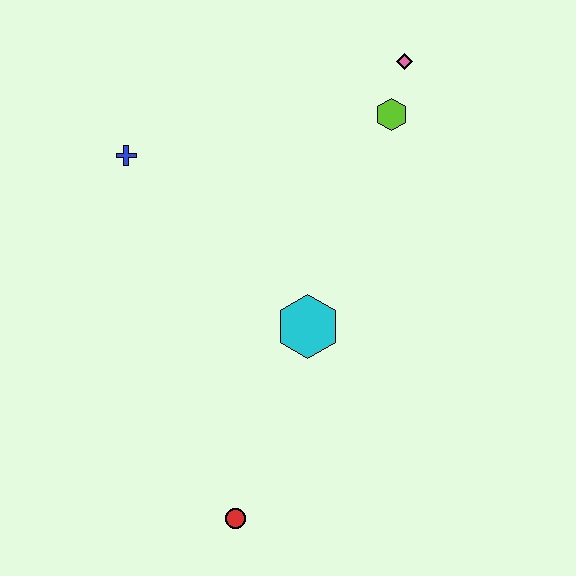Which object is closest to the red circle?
The cyan hexagon is closest to the red circle.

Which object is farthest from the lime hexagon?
The red circle is farthest from the lime hexagon.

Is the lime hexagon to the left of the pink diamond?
Yes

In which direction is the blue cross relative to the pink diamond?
The blue cross is to the left of the pink diamond.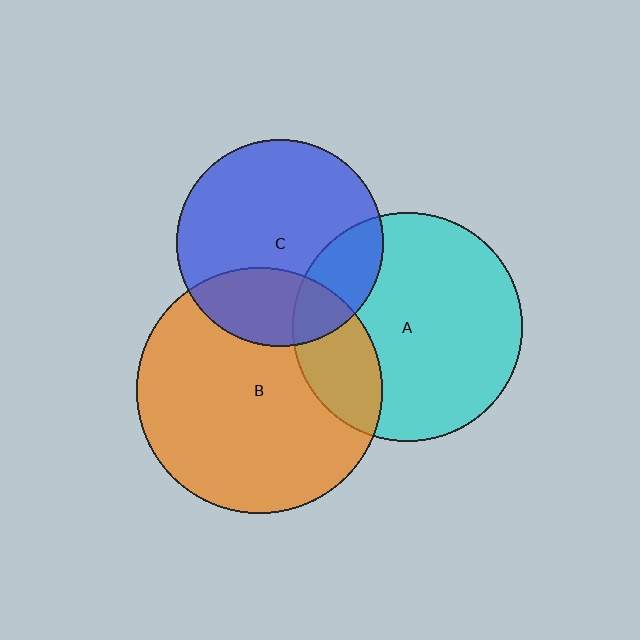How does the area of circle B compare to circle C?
Approximately 1.4 times.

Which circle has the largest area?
Circle B (orange).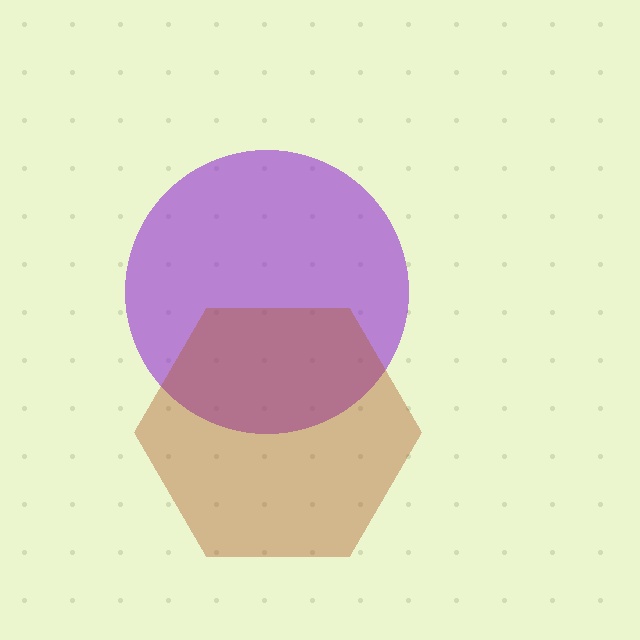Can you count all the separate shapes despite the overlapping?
Yes, there are 2 separate shapes.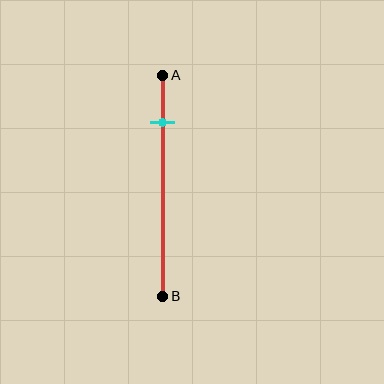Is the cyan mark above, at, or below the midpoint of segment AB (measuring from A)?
The cyan mark is above the midpoint of segment AB.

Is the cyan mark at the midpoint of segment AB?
No, the mark is at about 20% from A, not at the 50% midpoint.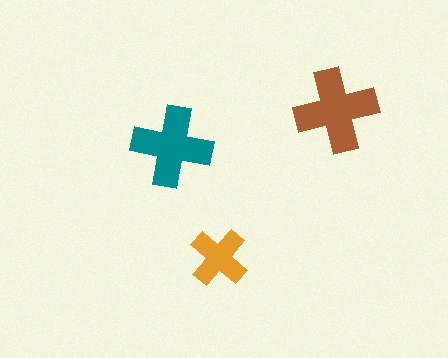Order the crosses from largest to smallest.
the brown one, the teal one, the orange one.